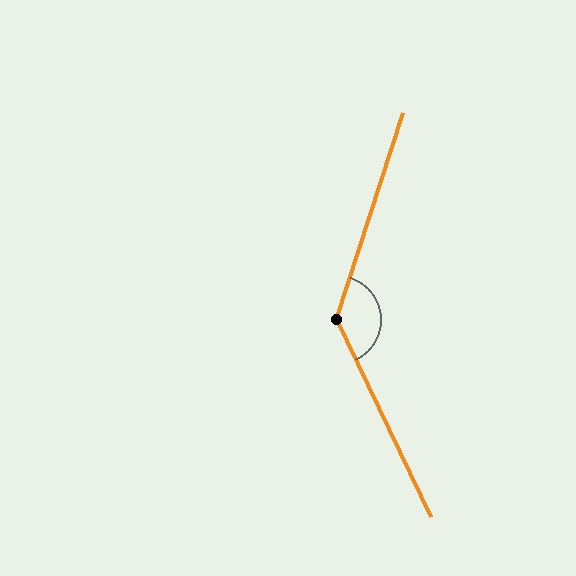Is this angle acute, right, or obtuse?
It is obtuse.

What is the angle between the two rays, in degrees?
Approximately 137 degrees.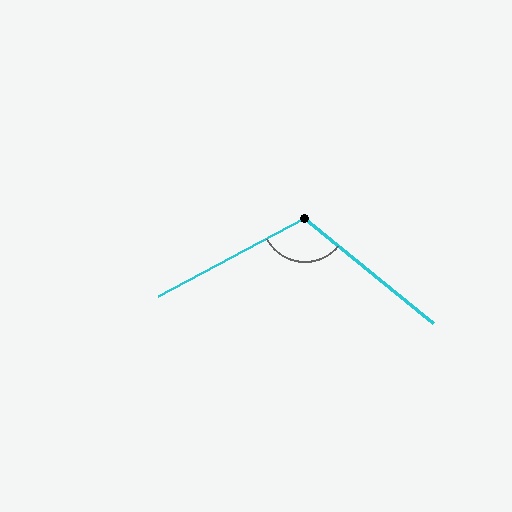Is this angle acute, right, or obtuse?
It is obtuse.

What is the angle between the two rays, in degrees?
Approximately 113 degrees.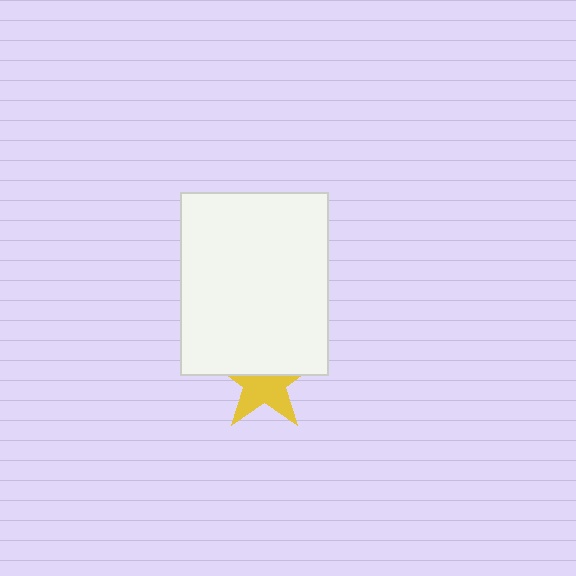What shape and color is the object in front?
The object in front is a white rectangle.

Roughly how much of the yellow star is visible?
About half of it is visible (roughly 56%).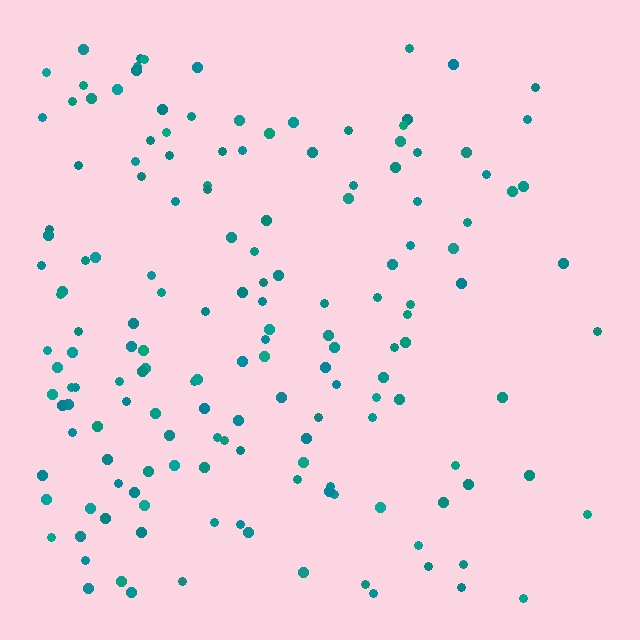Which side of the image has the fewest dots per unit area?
The right.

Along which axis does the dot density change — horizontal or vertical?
Horizontal.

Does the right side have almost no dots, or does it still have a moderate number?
Still a moderate number, just noticeably fewer than the left.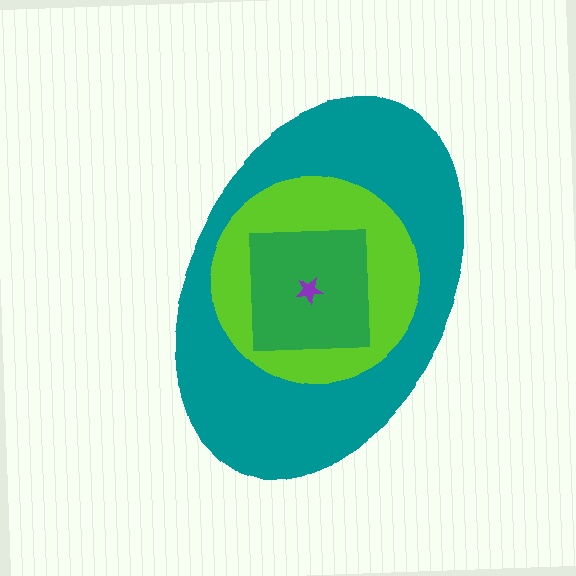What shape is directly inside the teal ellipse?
The lime circle.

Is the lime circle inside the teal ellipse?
Yes.